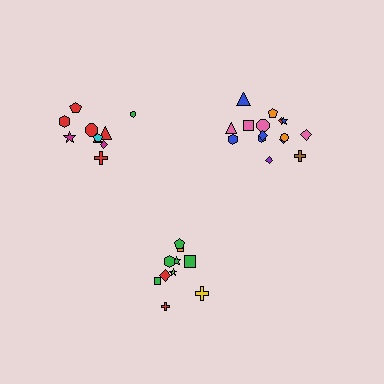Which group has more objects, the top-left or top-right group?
The top-right group.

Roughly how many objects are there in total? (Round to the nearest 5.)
Roughly 35 objects in total.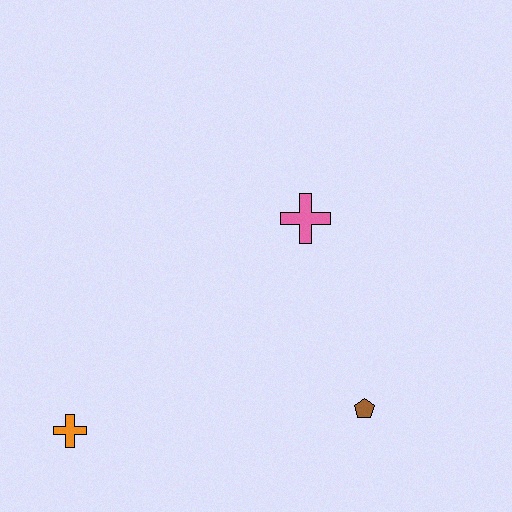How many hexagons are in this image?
There are no hexagons.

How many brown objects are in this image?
There is 1 brown object.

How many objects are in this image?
There are 3 objects.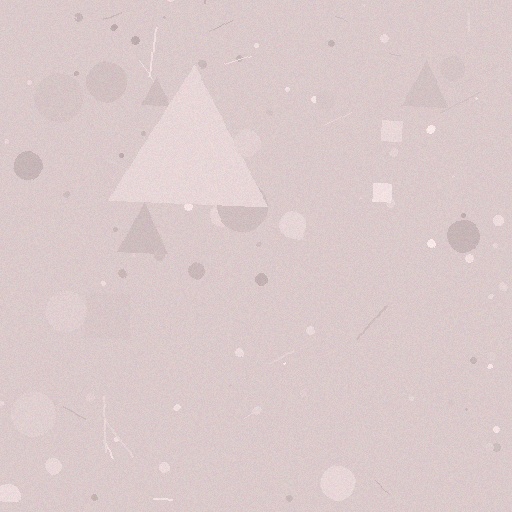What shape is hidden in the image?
A triangle is hidden in the image.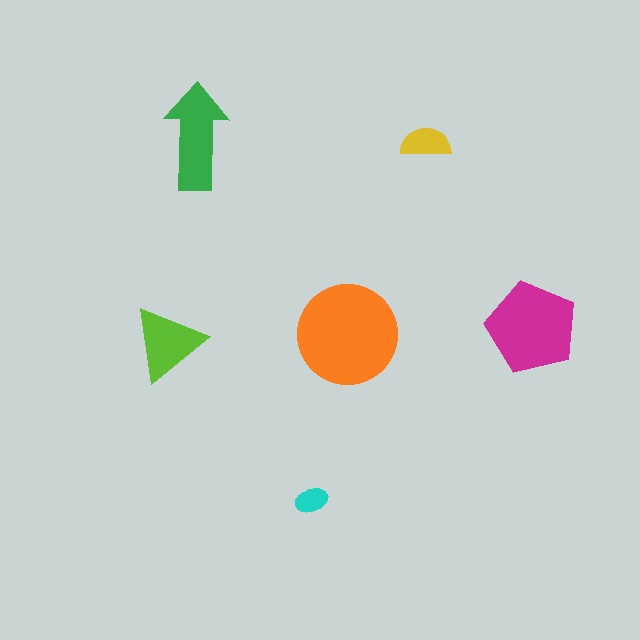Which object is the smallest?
The cyan ellipse.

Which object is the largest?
The orange circle.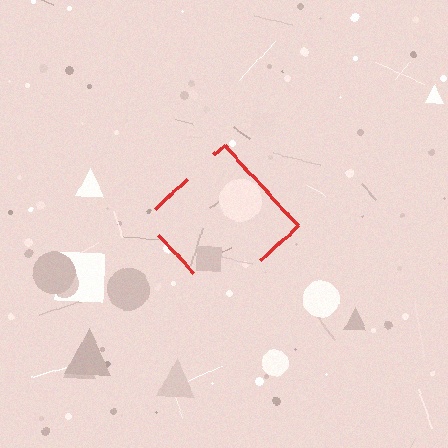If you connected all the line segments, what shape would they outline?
They would outline a diamond.